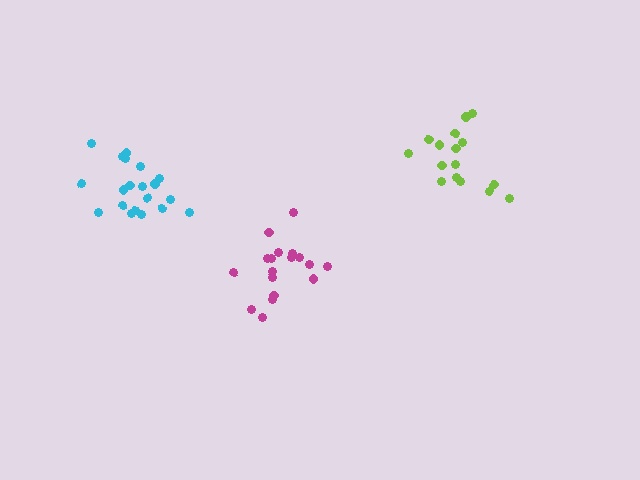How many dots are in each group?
Group 1: 20 dots, Group 2: 18 dots, Group 3: 16 dots (54 total).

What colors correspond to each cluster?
The clusters are colored: cyan, magenta, lime.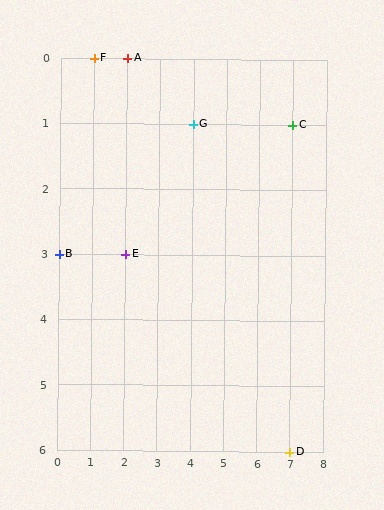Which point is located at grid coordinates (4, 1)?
Point G is at (4, 1).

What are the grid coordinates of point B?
Point B is at grid coordinates (0, 3).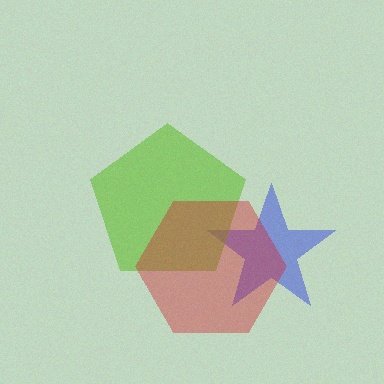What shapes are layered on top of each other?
The layered shapes are: a blue star, a lime pentagon, a red hexagon.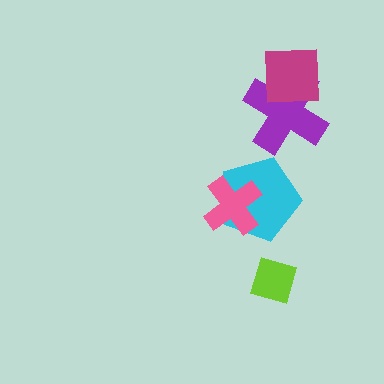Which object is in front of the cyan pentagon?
The pink cross is in front of the cyan pentagon.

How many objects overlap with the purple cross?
1 object overlaps with the purple cross.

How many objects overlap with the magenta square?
1 object overlaps with the magenta square.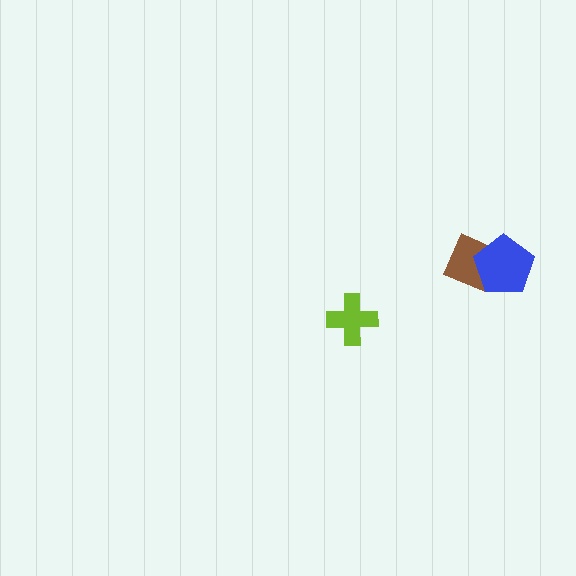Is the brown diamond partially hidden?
Yes, it is partially covered by another shape.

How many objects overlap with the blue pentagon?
1 object overlaps with the blue pentagon.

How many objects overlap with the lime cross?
0 objects overlap with the lime cross.